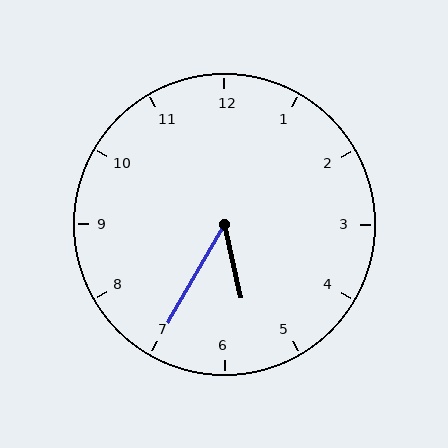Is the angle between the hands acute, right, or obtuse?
It is acute.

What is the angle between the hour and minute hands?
Approximately 42 degrees.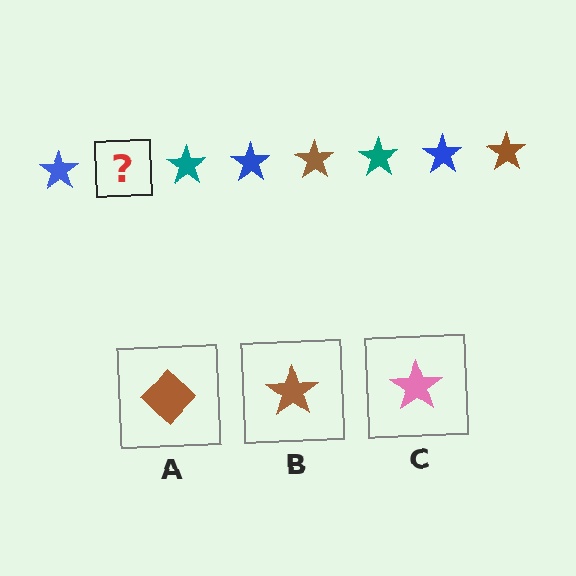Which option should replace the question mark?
Option B.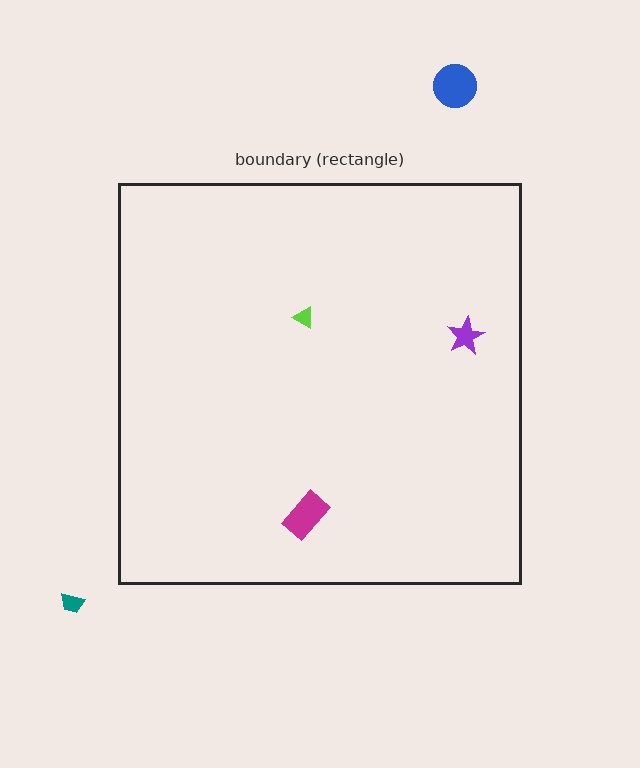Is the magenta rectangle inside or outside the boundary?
Inside.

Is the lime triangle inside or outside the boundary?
Inside.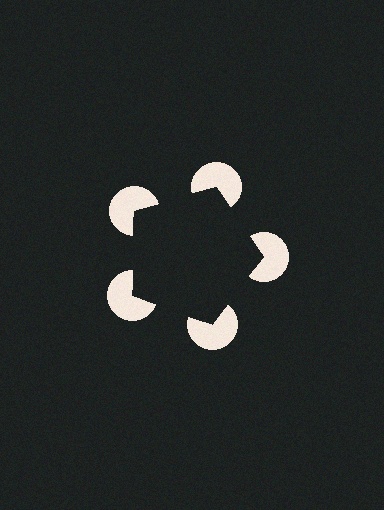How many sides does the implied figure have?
5 sides.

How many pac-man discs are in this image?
There are 5 — one at each vertex of the illusory pentagon.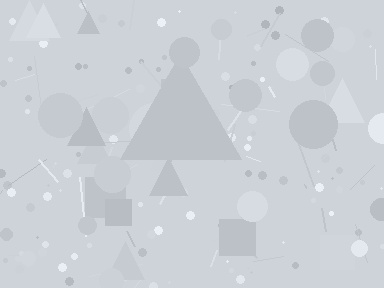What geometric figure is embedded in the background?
A triangle is embedded in the background.